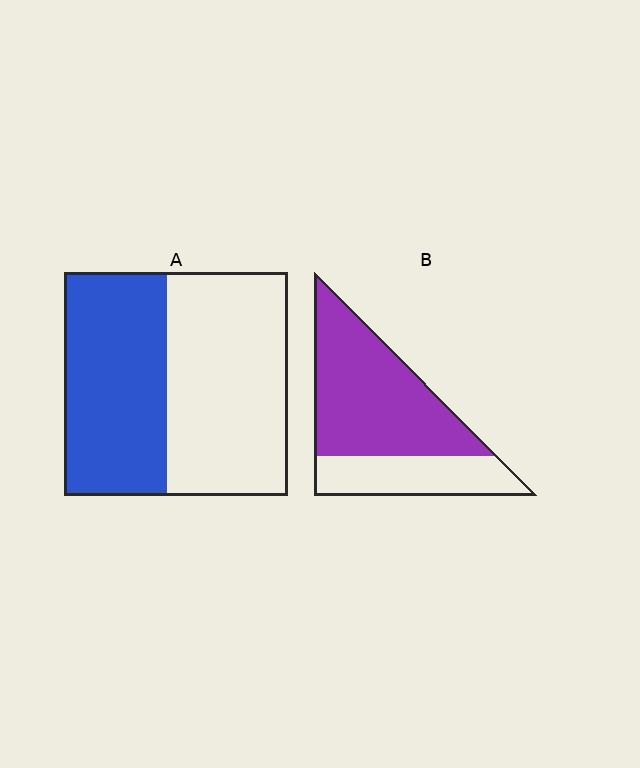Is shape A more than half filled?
No.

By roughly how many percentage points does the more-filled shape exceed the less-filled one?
By roughly 20 percentage points (B over A).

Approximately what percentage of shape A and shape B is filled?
A is approximately 45% and B is approximately 70%.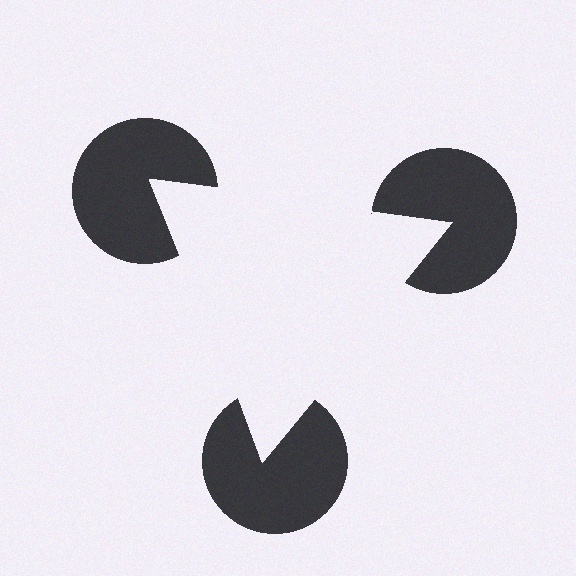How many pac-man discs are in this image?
There are 3 — one at each vertex of the illusory triangle.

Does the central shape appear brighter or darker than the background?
It typically appears slightly brighter than the background, even though no actual brightness change is drawn.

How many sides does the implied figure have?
3 sides.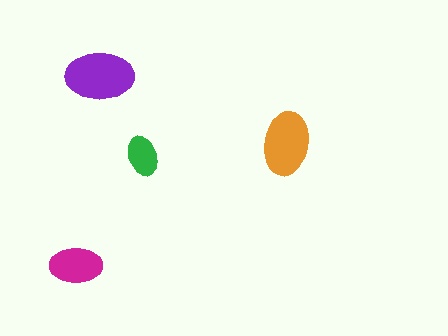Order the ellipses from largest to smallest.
the purple one, the orange one, the magenta one, the green one.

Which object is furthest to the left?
The magenta ellipse is leftmost.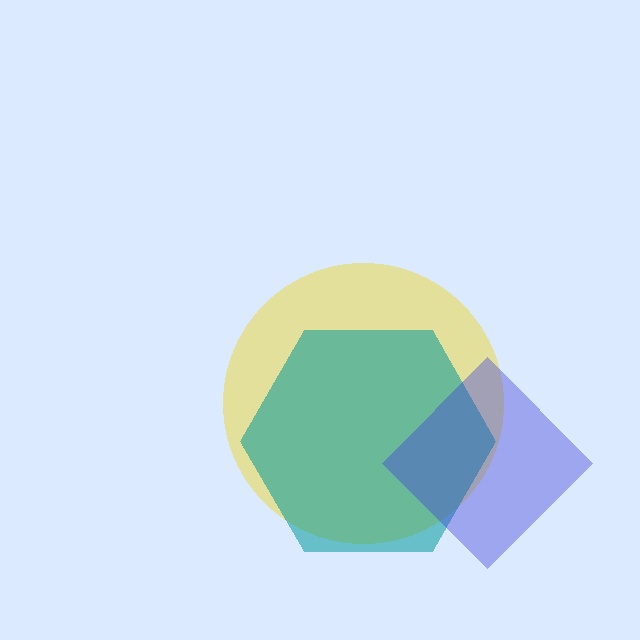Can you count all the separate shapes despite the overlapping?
Yes, there are 3 separate shapes.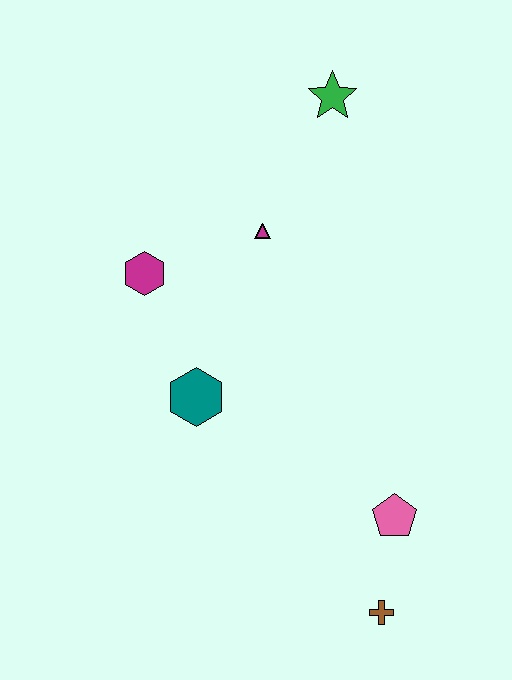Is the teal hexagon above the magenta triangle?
No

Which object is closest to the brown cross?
The pink pentagon is closest to the brown cross.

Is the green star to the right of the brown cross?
No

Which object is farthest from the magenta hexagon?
The brown cross is farthest from the magenta hexagon.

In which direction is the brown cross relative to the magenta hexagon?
The brown cross is below the magenta hexagon.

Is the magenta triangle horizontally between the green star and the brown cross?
No